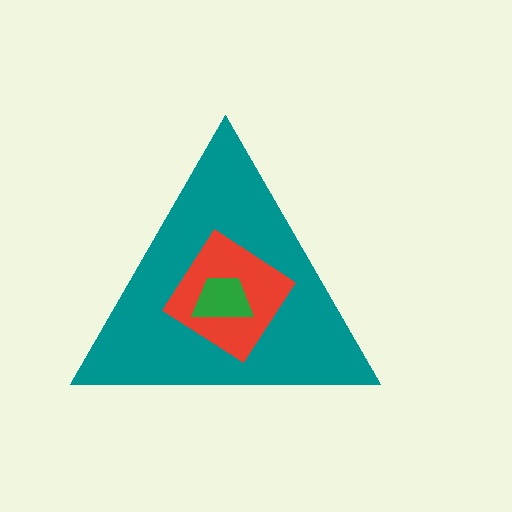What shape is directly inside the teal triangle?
The red diamond.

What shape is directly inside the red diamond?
The green trapezoid.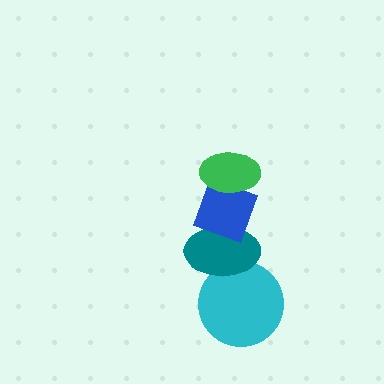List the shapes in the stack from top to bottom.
From top to bottom: the green ellipse, the blue diamond, the teal ellipse, the cyan circle.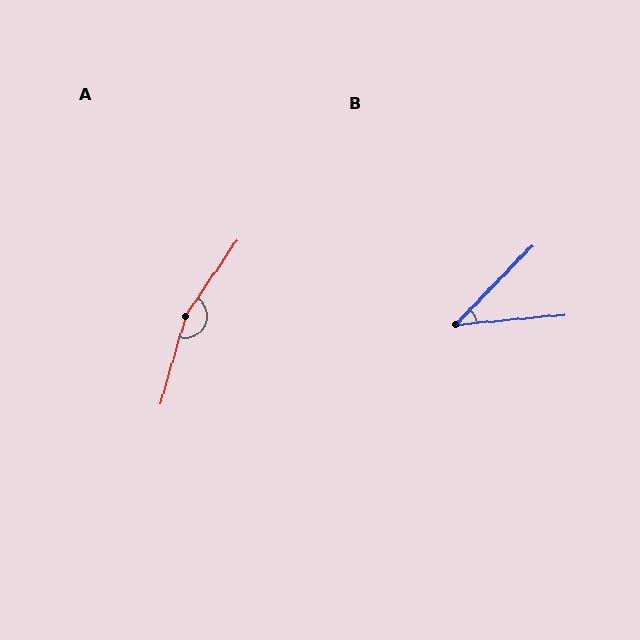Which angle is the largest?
A, at approximately 162 degrees.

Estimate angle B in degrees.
Approximately 40 degrees.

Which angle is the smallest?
B, at approximately 40 degrees.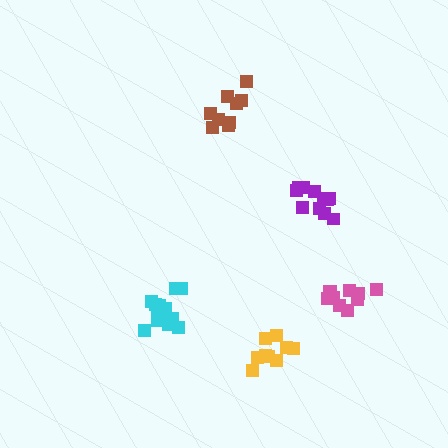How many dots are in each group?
Group 1: 11 dots, Group 2: 9 dots, Group 3: 10 dots, Group 4: 9 dots, Group 5: 14 dots (53 total).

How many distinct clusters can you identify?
There are 5 distinct clusters.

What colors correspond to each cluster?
The clusters are colored: purple, yellow, pink, brown, cyan.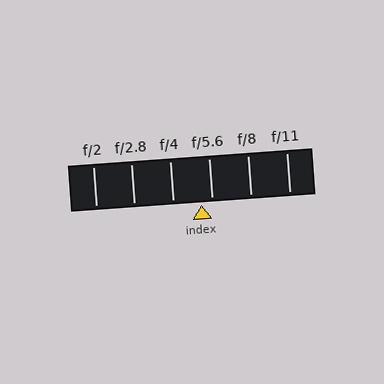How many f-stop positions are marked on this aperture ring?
There are 6 f-stop positions marked.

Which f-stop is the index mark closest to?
The index mark is closest to f/5.6.